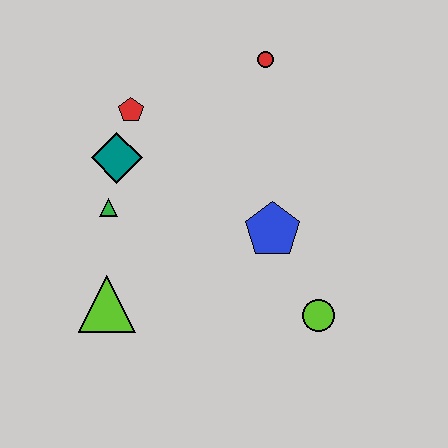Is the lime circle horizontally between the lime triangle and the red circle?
No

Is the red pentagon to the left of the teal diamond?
No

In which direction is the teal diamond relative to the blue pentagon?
The teal diamond is to the left of the blue pentagon.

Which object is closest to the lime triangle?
The green triangle is closest to the lime triangle.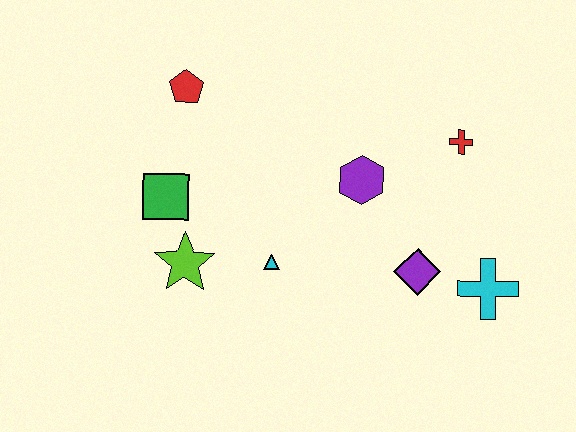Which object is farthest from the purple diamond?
The red pentagon is farthest from the purple diamond.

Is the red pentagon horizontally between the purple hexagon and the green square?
Yes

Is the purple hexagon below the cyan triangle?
No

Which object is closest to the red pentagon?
The green square is closest to the red pentagon.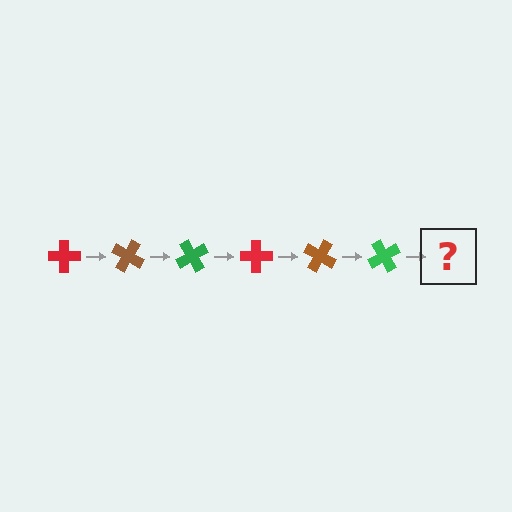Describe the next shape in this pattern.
It should be a red cross, rotated 180 degrees from the start.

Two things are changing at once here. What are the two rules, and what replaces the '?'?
The two rules are that it rotates 30 degrees each step and the color cycles through red, brown, and green. The '?' should be a red cross, rotated 180 degrees from the start.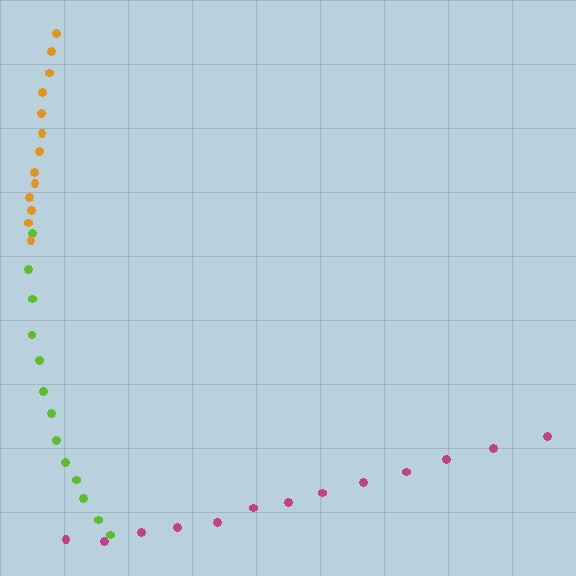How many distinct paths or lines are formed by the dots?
There are 3 distinct paths.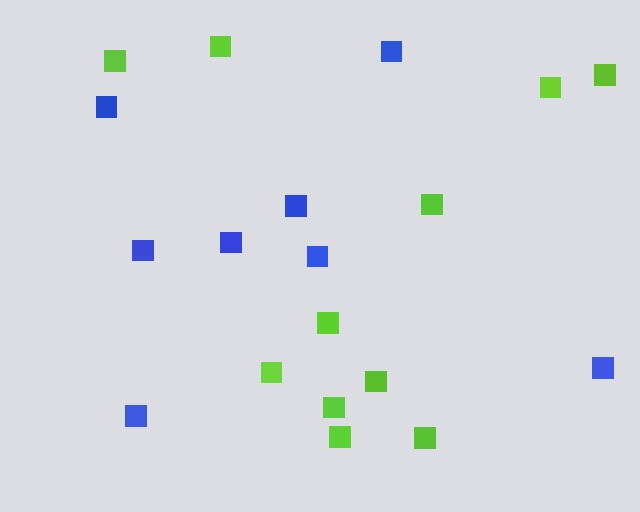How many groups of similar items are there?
There are 2 groups: one group of lime squares (11) and one group of blue squares (8).